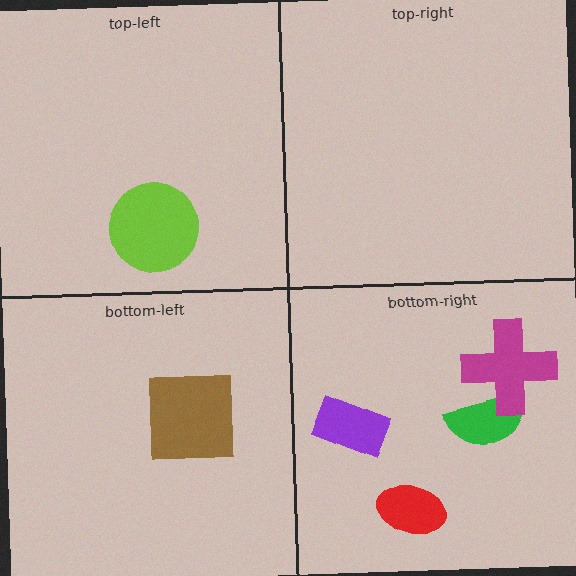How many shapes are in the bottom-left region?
1.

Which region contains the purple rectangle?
The bottom-right region.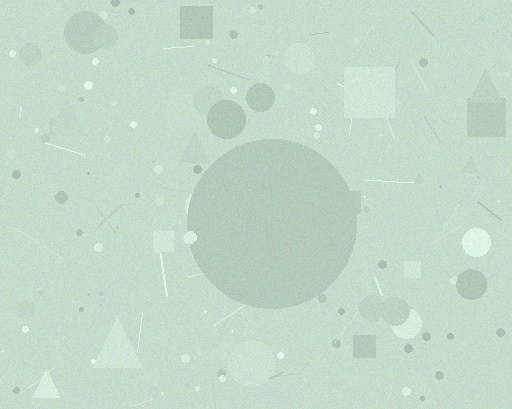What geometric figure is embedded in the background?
A circle is embedded in the background.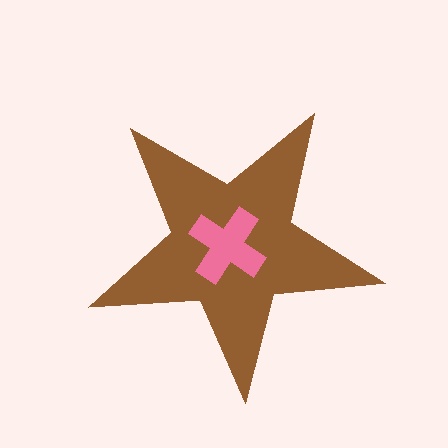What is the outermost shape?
The brown star.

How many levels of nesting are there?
2.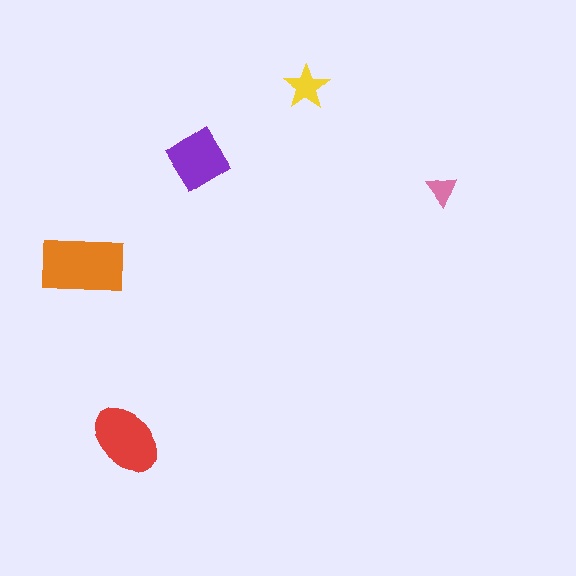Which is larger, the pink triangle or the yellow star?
The yellow star.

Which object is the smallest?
The pink triangle.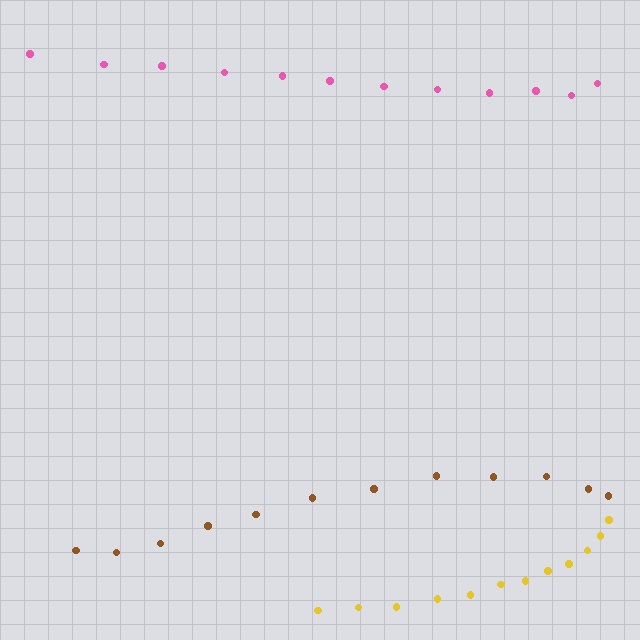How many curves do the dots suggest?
There are 3 distinct paths.